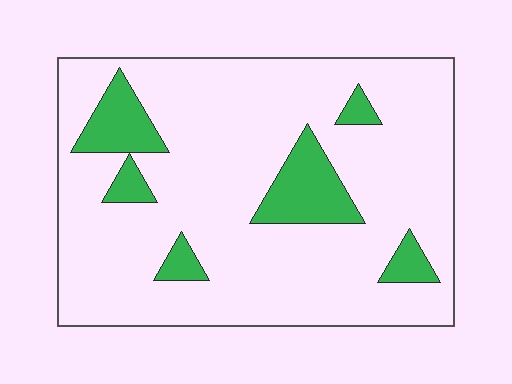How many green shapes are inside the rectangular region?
6.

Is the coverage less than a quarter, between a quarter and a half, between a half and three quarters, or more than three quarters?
Less than a quarter.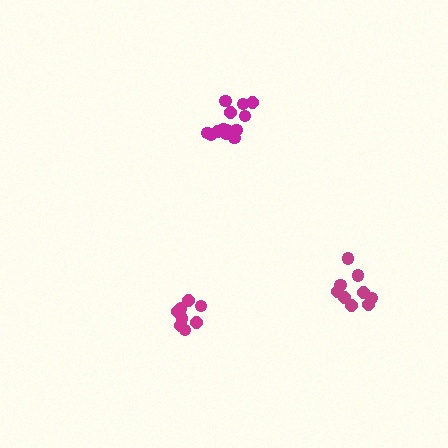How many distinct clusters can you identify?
There are 3 distinct clusters.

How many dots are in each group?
Group 1: 14 dots, Group 2: 9 dots, Group 3: 8 dots (31 total).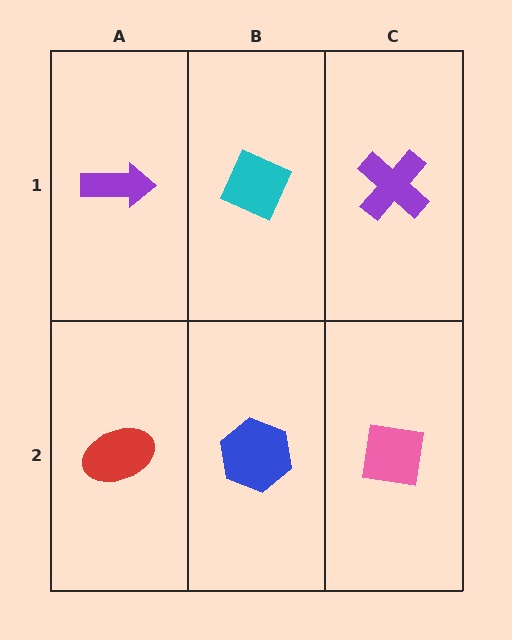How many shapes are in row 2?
3 shapes.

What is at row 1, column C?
A purple cross.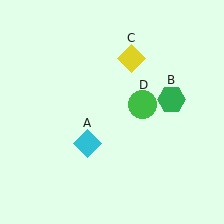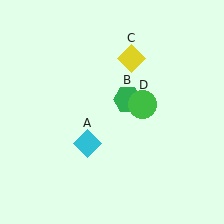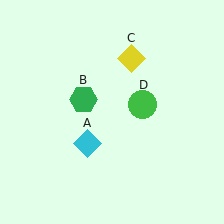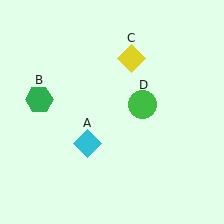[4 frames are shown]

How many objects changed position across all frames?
1 object changed position: green hexagon (object B).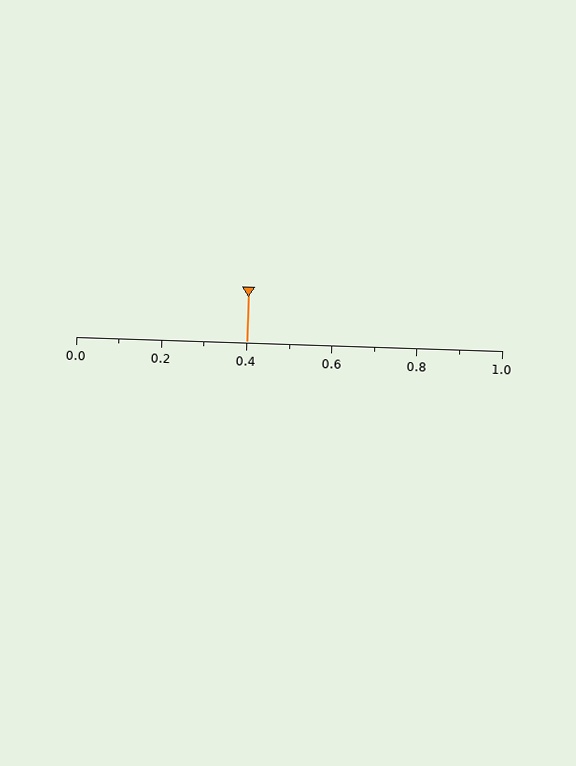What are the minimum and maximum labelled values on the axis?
The axis runs from 0.0 to 1.0.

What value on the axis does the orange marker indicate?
The marker indicates approximately 0.4.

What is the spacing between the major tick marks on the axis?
The major ticks are spaced 0.2 apart.